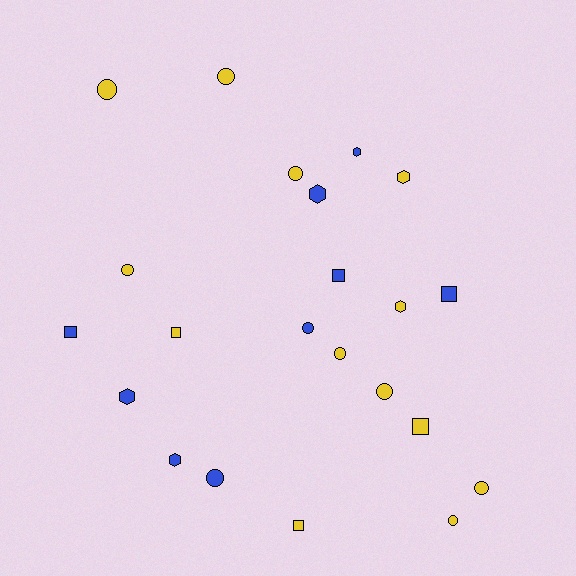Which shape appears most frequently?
Circle, with 10 objects.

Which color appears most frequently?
Yellow, with 13 objects.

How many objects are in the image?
There are 22 objects.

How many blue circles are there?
There are 2 blue circles.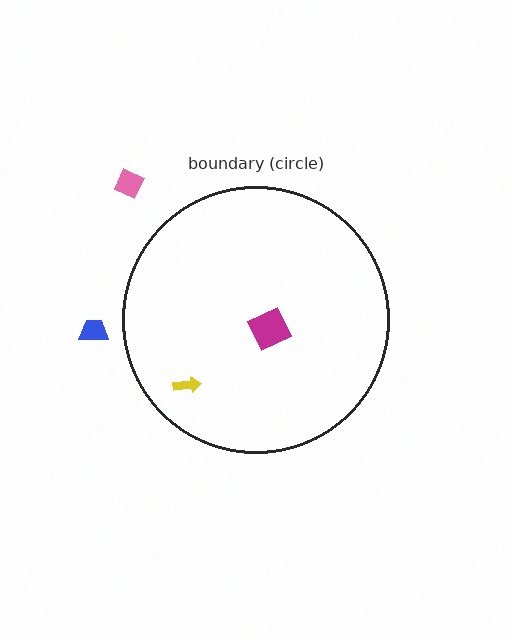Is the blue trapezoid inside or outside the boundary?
Outside.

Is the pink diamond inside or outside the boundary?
Outside.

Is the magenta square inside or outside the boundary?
Inside.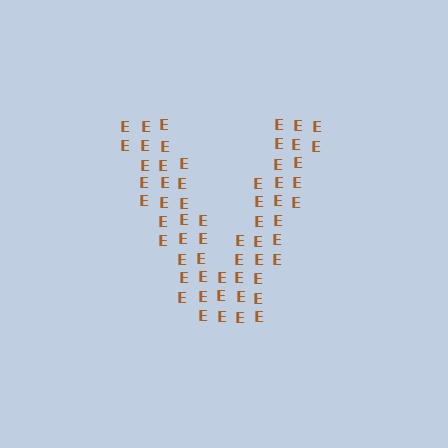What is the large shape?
The large shape is the letter V.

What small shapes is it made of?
It is made of small letter E's.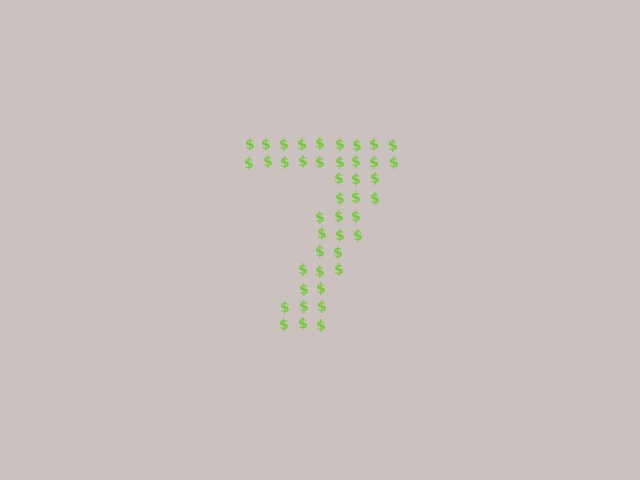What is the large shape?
The large shape is the digit 7.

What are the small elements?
The small elements are dollar signs.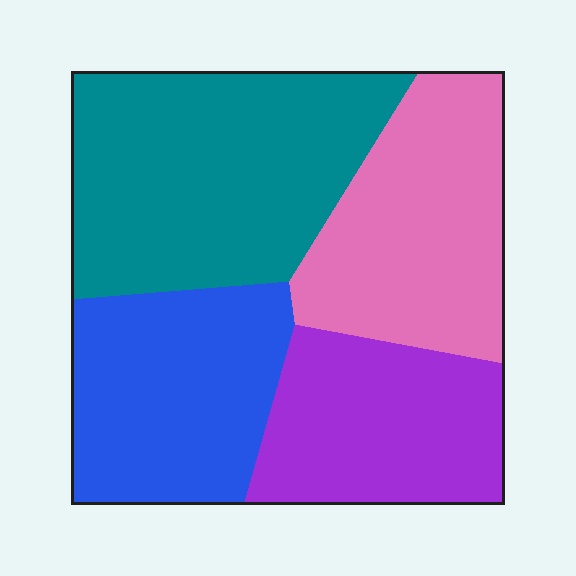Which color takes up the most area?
Teal, at roughly 35%.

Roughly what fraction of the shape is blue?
Blue covers roughly 25% of the shape.